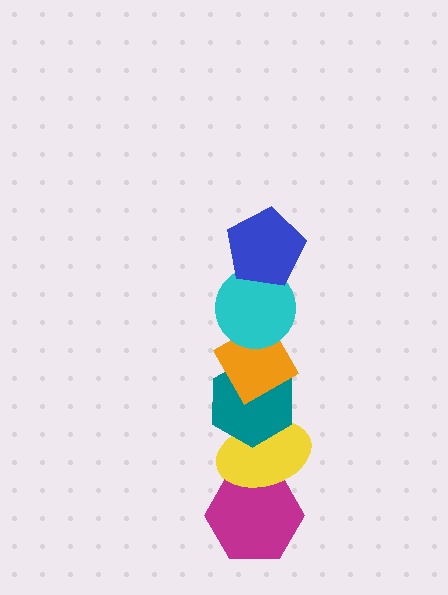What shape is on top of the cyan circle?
The blue pentagon is on top of the cyan circle.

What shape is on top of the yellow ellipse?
The teal hexagon is on top of the yellow ellipse.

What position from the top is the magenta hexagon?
The magenta hexagon is 6th from the top.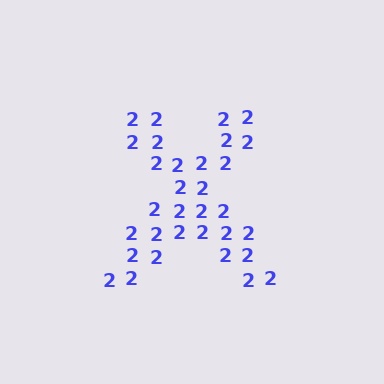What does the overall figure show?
The overall figure shows the letter X.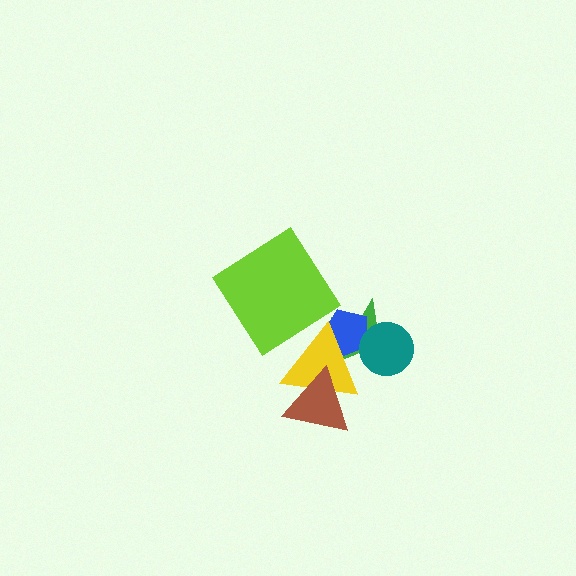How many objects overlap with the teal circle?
2 objects overlap with the teal circle.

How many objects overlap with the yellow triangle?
3 objects overlap with the yellow triangle.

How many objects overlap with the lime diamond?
0 objects overlap with the lime diamond.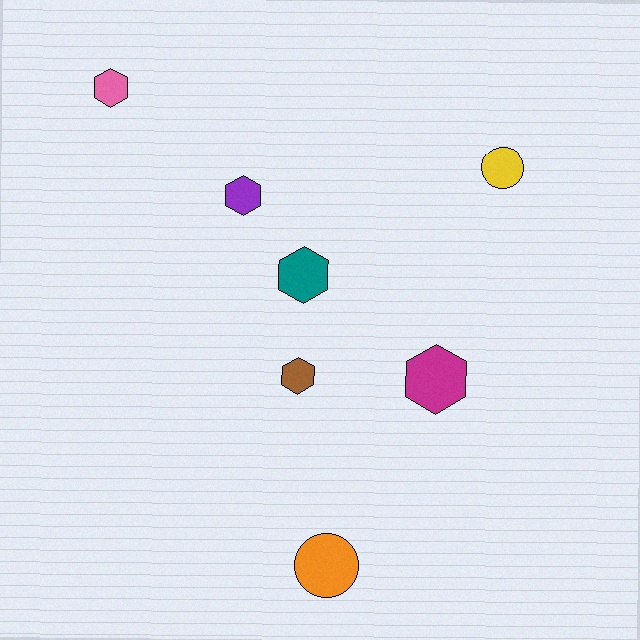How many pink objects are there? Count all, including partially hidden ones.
There is 1 pink object.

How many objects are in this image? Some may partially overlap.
There are 7 objects.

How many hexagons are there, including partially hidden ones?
There are 5 hexagons.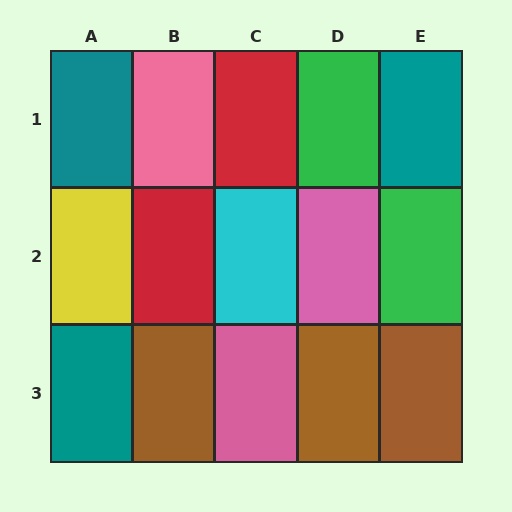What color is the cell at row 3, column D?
Brown.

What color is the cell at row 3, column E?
Brown.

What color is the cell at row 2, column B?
Red.